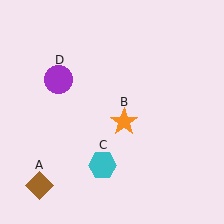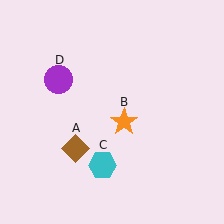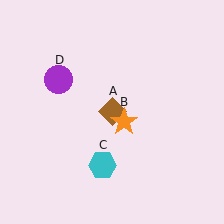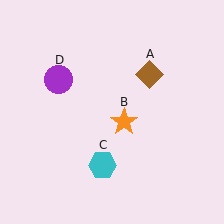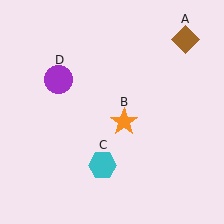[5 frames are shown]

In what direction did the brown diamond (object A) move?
The brown diamond (object A) moved up and to the right.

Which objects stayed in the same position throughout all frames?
Orange star (object B) and cyan hexagon (object C) and purple circle (object D) remained stationary.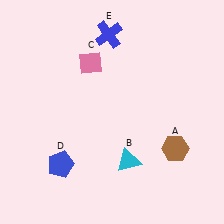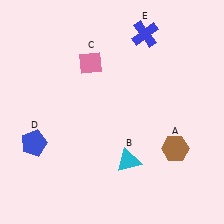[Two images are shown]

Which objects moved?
The objects that moved are: the blue pentagon (D), the blue cross (E).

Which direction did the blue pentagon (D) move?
The blue pentagon (D) moved left.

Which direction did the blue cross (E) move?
The blue cross (E) moved right.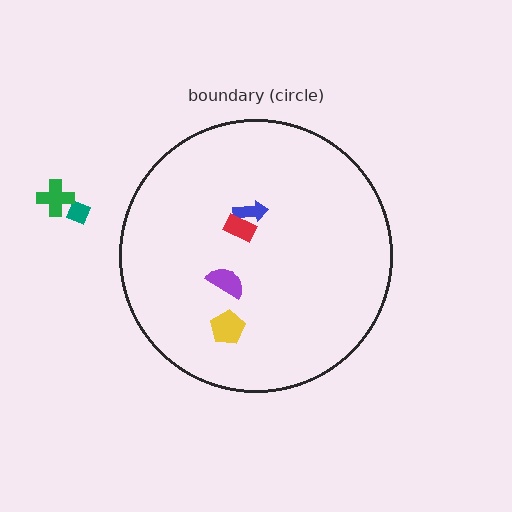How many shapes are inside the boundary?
4 inside, 2 outside.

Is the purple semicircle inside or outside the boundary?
Inside.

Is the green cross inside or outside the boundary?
Outside.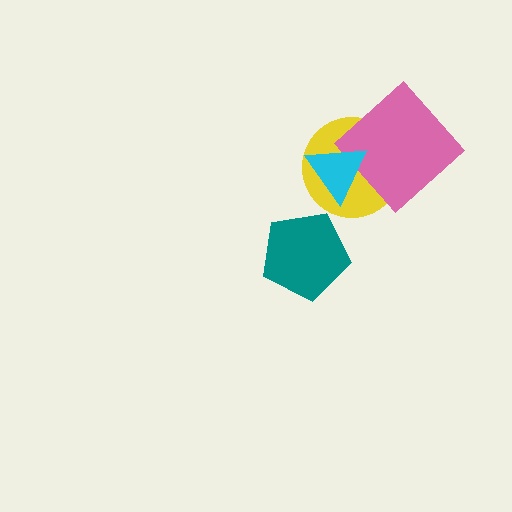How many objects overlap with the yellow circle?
2 objects overlap with the yellow circle.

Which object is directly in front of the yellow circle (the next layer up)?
The pink diamond is directly in front of the yellow circle.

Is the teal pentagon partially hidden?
No, no other shape covers it.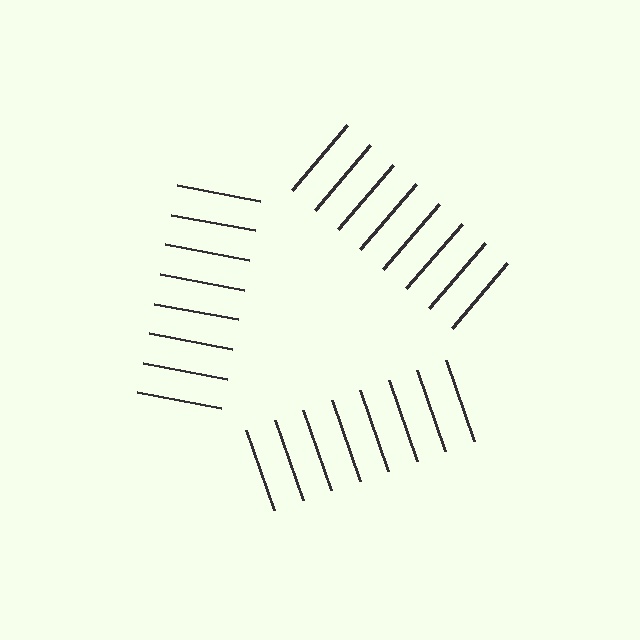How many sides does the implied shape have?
3 sides — the line-ends trace a triangle.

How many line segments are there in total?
24 — 8 along each of the 3 edges.